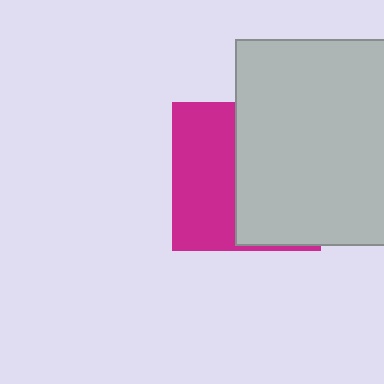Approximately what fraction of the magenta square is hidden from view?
Roughly 55% of the magenta square is hidden behind the light gray rectangle.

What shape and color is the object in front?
The object in front is a light gray rectangle.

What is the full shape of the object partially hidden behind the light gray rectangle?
The partially hidden object is a magenta square.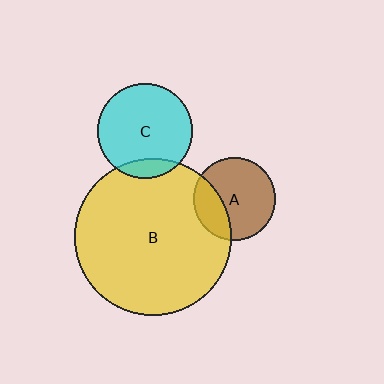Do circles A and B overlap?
Yes.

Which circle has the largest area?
Circle B (yellow).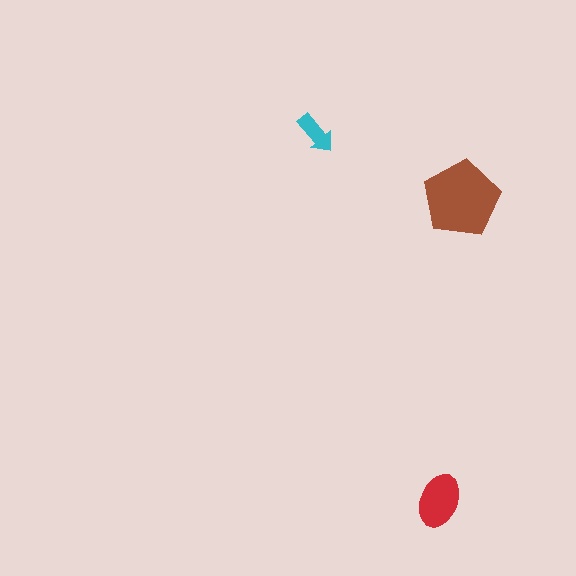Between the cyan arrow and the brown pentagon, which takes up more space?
The brown pentagon.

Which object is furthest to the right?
The brown pentagon is rightmost.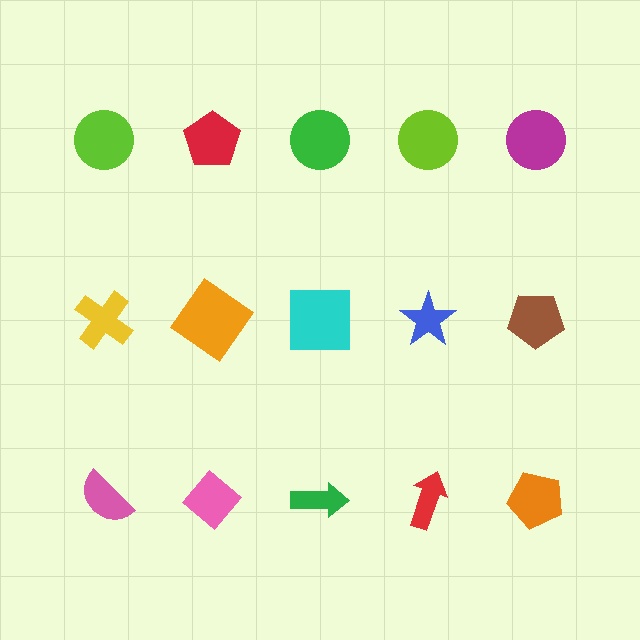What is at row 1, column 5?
A magenta circle.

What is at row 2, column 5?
A brown pentagon.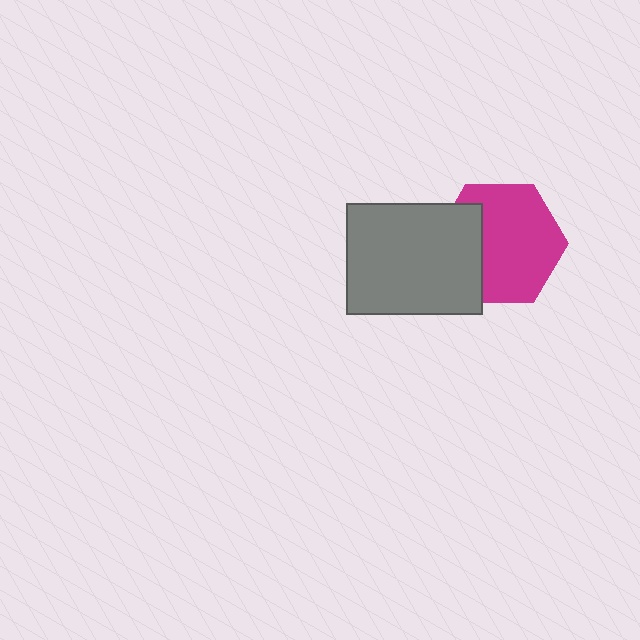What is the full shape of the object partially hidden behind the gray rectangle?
The partially hidden object is a magenta hexagon.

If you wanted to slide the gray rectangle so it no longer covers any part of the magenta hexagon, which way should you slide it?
Slide it left — that is the most direct way to separate the two shapes.